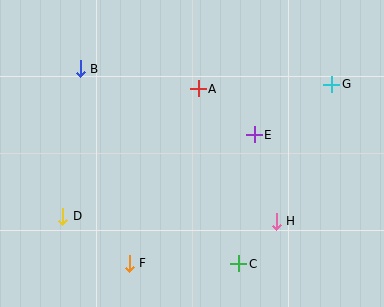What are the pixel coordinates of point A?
Point A is at (198, 89).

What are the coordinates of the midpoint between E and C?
The midpoint between E and C is at (247, 199).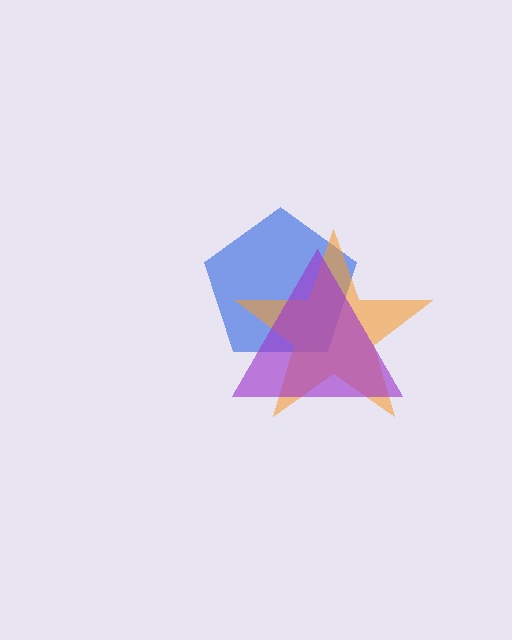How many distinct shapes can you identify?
There are 3 distinct shapes: a blue pentagon, an orange star, a purple triangle.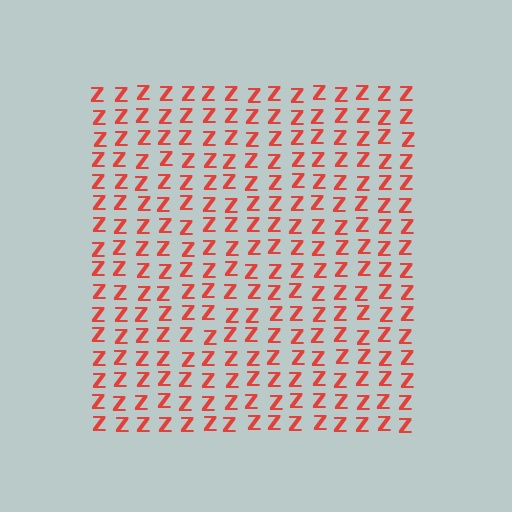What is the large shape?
The large shape is a square.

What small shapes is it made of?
It is made of small letter Z's.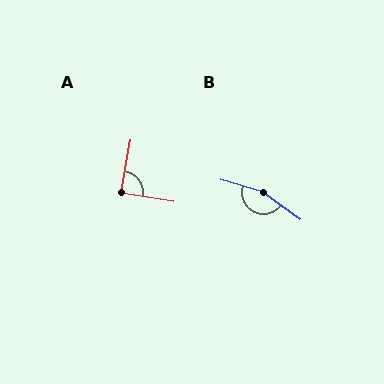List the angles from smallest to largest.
A (90°), B (160°).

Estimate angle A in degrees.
Approximately 90 degrees.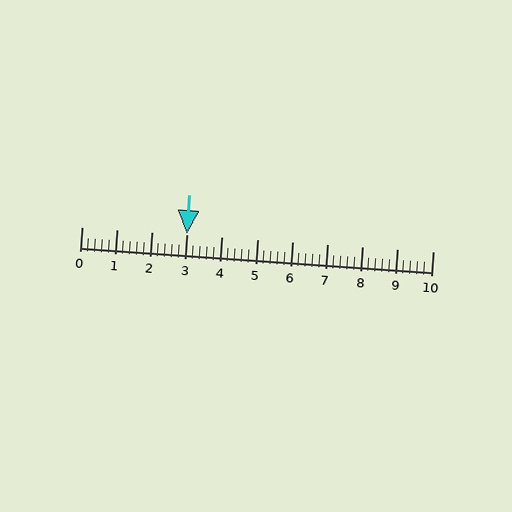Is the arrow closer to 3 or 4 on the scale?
The arrow is closer to 3.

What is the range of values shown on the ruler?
The ruler shows values from 0 to 10.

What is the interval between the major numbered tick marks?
The major tick marks are spaced 1 units apart.